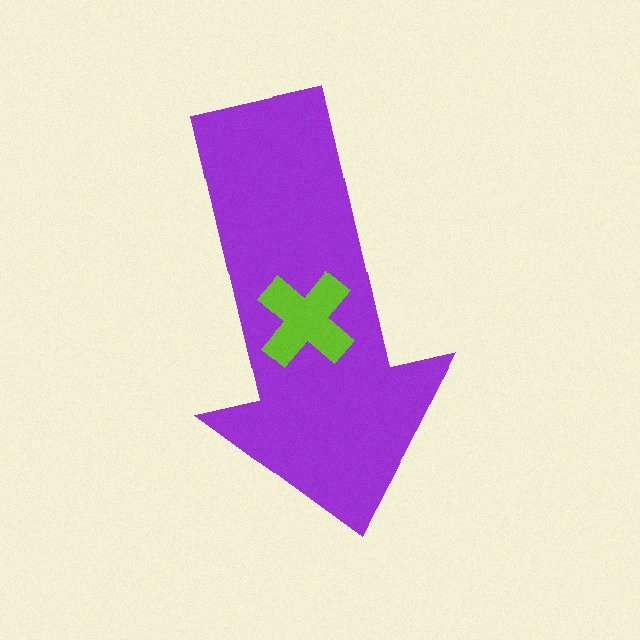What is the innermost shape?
The lime cross.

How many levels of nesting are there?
2.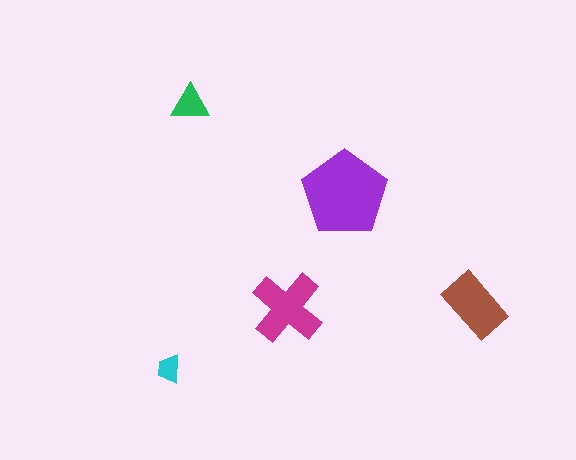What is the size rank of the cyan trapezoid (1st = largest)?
5th.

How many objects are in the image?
There are 5 objects in the image.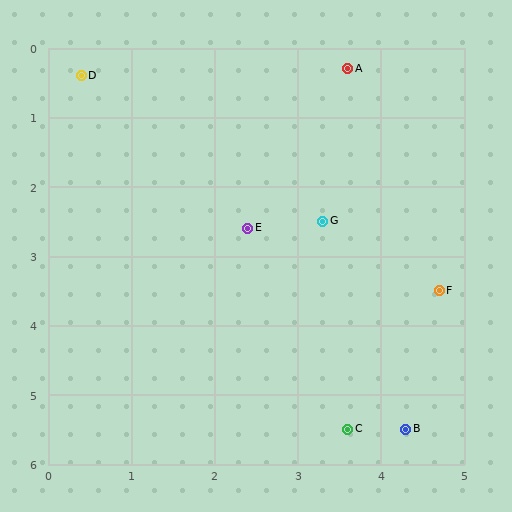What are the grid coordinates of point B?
Point B is at approximately (4.3, 5.5).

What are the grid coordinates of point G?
Point G is at approximately (3.3, 2.5).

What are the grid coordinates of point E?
Point E is at approximately (2.4, 2.6).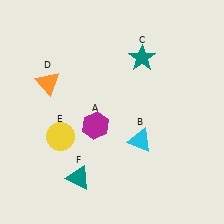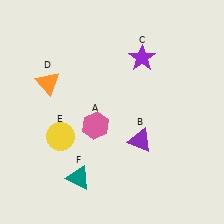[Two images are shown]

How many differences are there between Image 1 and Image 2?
There are 3 differences between the two images.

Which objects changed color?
A changed from magenta to pink. B changed from cyan to purple. C changed from teal to purple.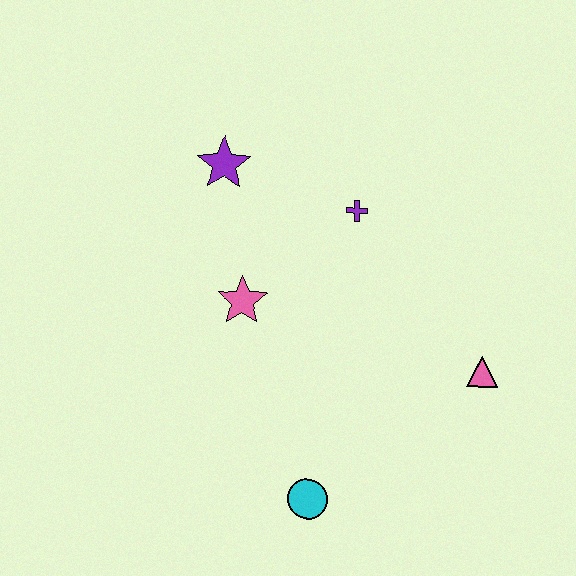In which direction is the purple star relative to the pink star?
The purple star is above the pink star.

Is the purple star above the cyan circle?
Yes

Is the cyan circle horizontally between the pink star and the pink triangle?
Yes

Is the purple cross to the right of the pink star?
Yes